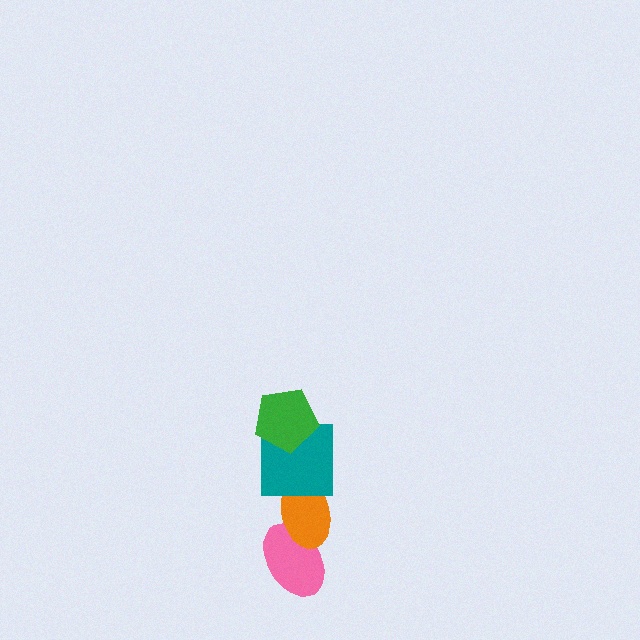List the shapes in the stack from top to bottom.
From top to bottom: the green pentagon, the teal square, the orange ellipse, the pink ellipse.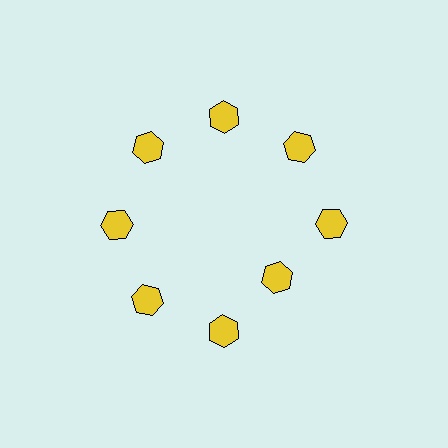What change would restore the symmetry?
The symmetry would be restored by moving it outward, back onto the ring so that all 8 hexagons sit at equal angles and equal distance from the center.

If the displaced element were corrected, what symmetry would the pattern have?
It would have 8-fold rotational symmetry — the pattern would map onto itself every 45 degrees.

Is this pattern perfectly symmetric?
No. The 8 yellow hexagons are arranged in a ring, but one element near the 4 o'clock position is pulled inward toward the center, breaking the 8-fold rotational symmetry.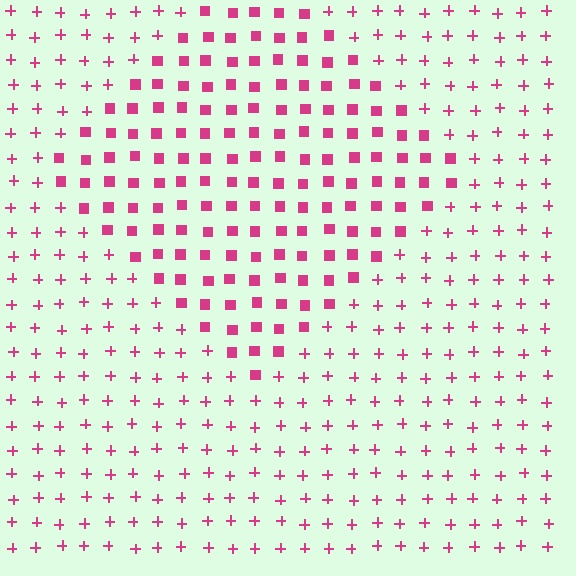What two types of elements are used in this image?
The image uses squares inside the diamond region and plus signs outside it.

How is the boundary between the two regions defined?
The boundary is defined by a change in element shape: squares inside vs. plus signs outside. All elements share the same color and spacing.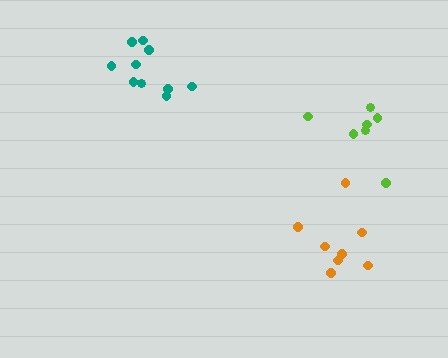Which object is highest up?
The teal cluster is topmost.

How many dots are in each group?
Group 1: 7 dots, Group 2: 8 dots, Group 3: 10 dots (25 total).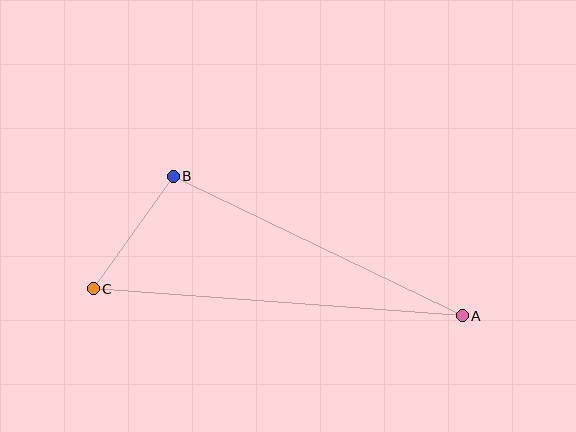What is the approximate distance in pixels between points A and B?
The distance between A and B is approximately 321 pixels.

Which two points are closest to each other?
Points B and C are closest to each other.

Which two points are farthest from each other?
Points A and C are farthest from each other.